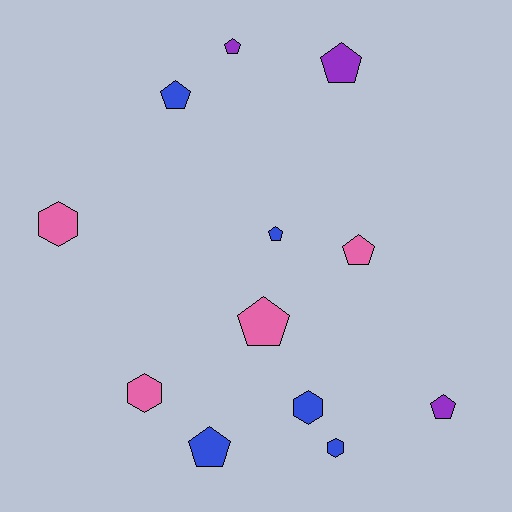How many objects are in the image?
There are 12 objects.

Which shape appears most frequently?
Pentagon, with 8 objects.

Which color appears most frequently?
Blue, with 5 objects.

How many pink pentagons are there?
There are 2 pink pentagons.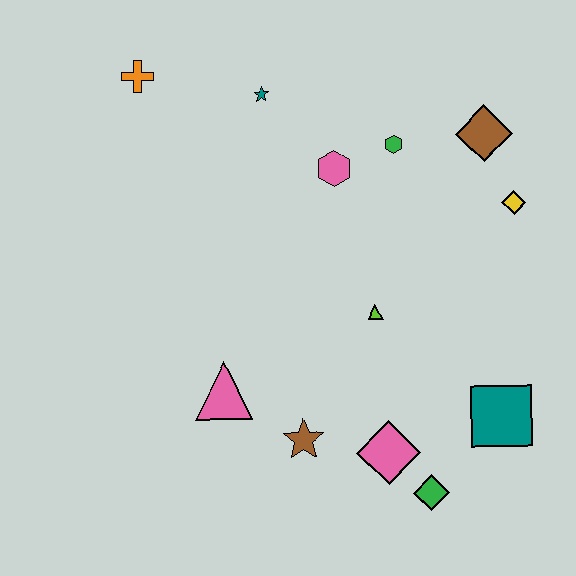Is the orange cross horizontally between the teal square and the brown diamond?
No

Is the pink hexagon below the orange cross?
Yes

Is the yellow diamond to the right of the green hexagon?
Yes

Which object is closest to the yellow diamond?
The brown diamond is closest to the yellow diamond.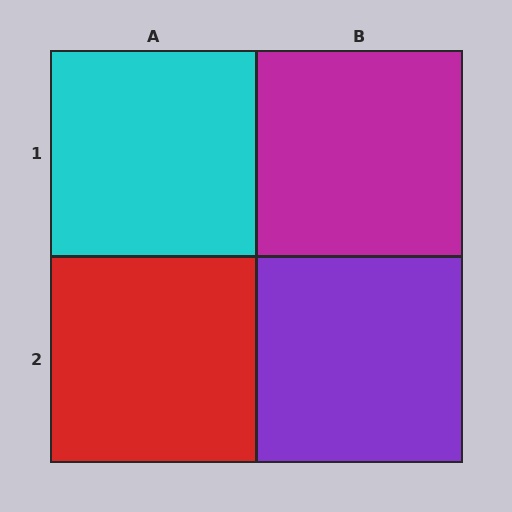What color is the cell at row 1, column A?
Cyan.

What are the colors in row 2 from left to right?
Red, purple.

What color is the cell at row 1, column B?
Magenta.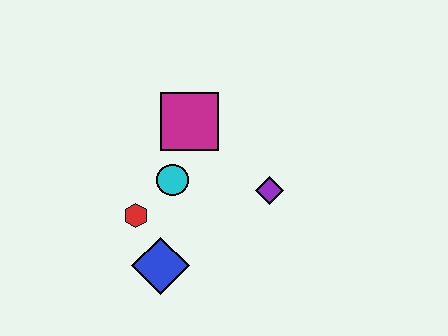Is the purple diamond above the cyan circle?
No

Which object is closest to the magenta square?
The cyan circle is closest to the magenta square.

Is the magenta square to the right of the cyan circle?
Yes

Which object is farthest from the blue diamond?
The magenta square is farthest from the blue diamond.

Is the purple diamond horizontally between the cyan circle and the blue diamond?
No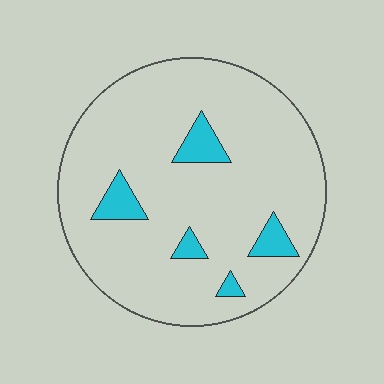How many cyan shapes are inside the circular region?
5.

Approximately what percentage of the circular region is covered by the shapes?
Approximately 10%.